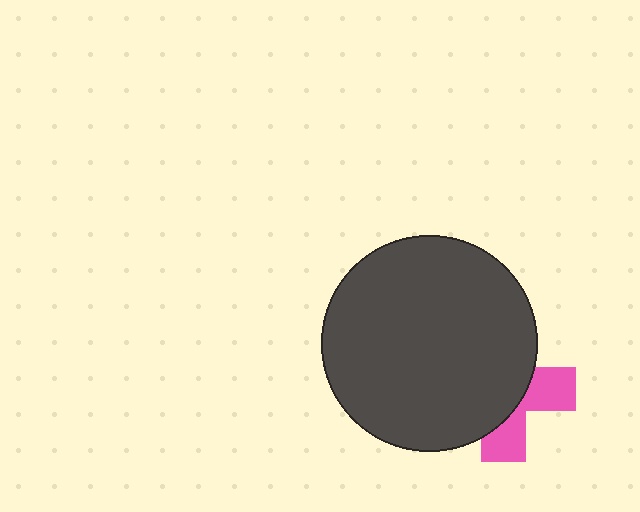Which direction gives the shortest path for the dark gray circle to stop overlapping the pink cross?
Moving left gives the shortest separation.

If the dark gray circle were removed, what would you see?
You would see the complete pink cross.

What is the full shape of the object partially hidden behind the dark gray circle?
The partially hidden object is a pink cross.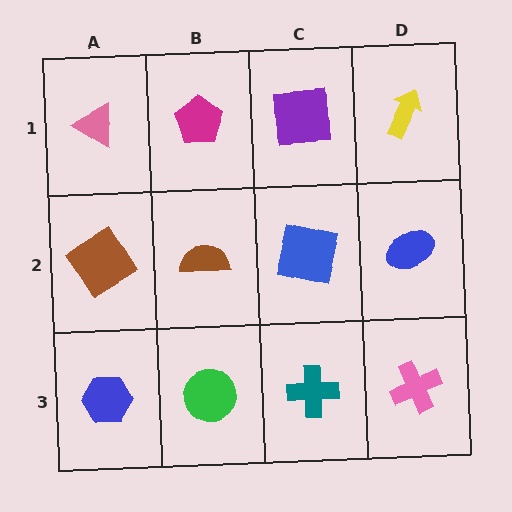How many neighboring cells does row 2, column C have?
4.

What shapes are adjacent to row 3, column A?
A brown diamond (row 2, column A), a green circle (row 3, column B).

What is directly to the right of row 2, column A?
A brown semicircle.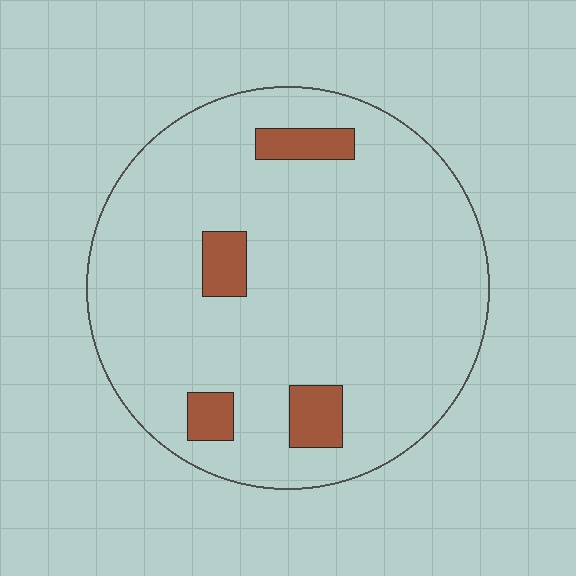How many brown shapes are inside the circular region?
4.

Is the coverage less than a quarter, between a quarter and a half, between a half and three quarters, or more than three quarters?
Less than a quarter.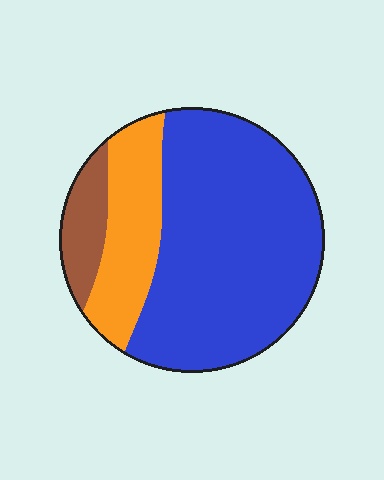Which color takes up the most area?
Blue, at roughly 70%.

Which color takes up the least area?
Brown, at roughly 10%.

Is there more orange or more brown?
Orange.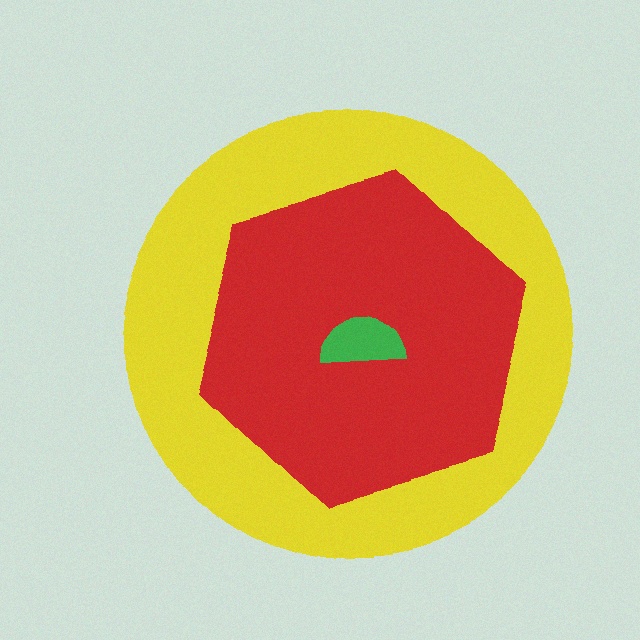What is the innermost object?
The green semicircle.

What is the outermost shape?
The yellow circle.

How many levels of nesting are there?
3.